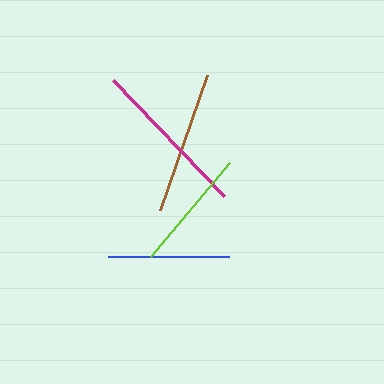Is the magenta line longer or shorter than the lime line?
The magenta line is longer than the lime line.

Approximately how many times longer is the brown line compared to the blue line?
The brown line is approximately 1.2 times the length of the blue line.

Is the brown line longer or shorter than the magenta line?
The magenta line is longer than the brown line.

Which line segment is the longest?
The magenta line is the longest at approximately 160 pixels.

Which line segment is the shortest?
The blue line is the shortest at approximately 121 pixels.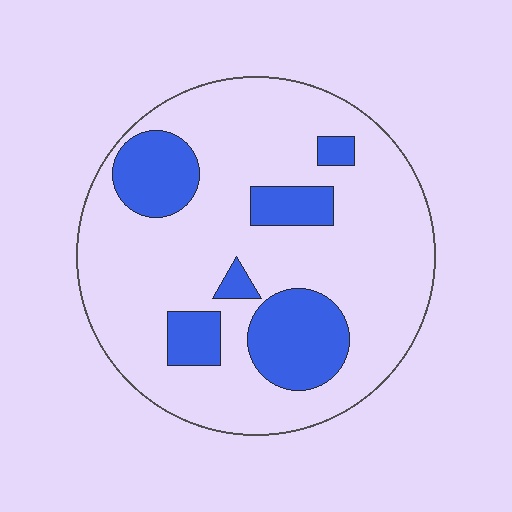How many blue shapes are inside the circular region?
6.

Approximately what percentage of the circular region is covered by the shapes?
Approximately 25%.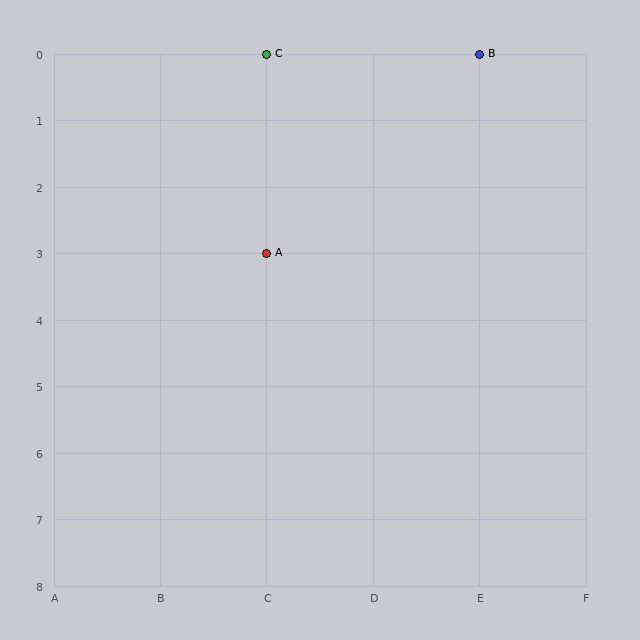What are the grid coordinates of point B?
Point B is at grid coordinates (E, 0).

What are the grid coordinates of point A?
Point A is at grid coordinates (C, 3).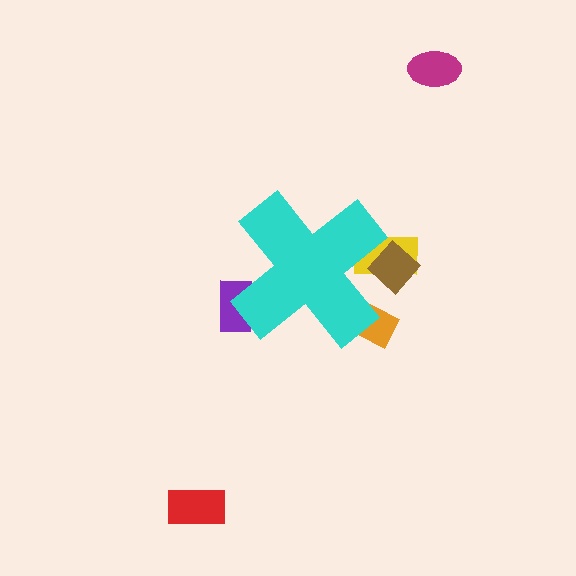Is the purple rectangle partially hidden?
Yes, the purple rectangle is partially hidden behind the cyan cross.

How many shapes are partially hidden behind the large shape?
4 shapes are partially hidden.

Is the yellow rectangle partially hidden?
Yes, the yellow rectangle is partially hidden behind the cyan cross.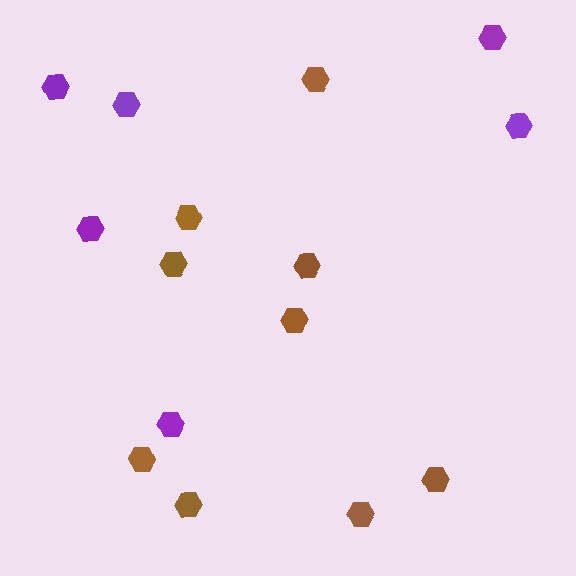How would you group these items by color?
There are 2 groups: one group of purple hexagons (6) and one group of brown hexagons (9).